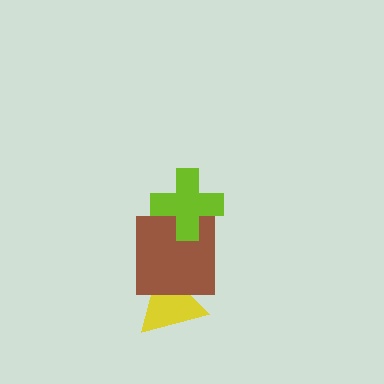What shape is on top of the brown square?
The lime cross is on top of the brown square.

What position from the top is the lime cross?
The lime cross is 1st from the top.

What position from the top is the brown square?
The brown square is 2nd from the top.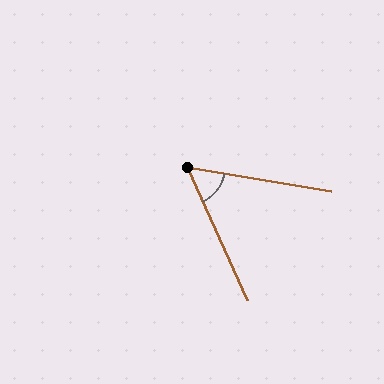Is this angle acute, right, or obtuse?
It is acute.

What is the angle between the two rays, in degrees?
Approximately 56 degrees.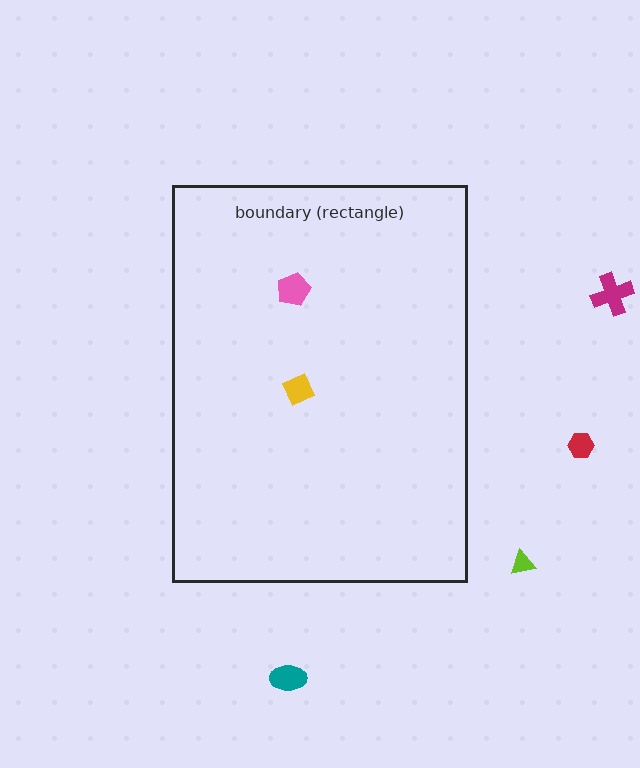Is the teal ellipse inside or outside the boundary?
Outside.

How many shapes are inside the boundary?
2 inside, 4 outside.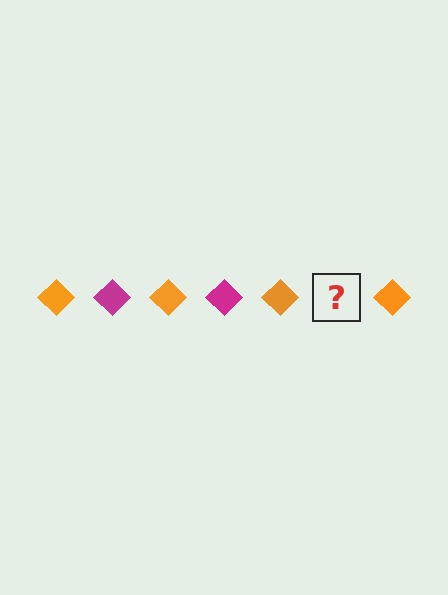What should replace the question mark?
The question mark should be replaced with a magenta diamond.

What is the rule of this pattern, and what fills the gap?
The rule is that the pattern cycles through orange, magenta diamonds. The gap should be filled with a magenta diamond.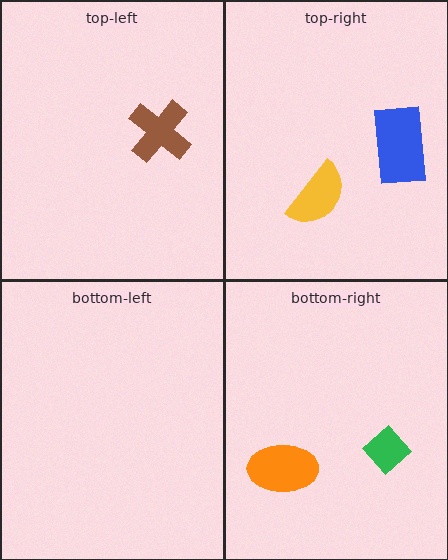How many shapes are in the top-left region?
1.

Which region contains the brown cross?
The top-left region.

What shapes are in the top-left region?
The brown cross.